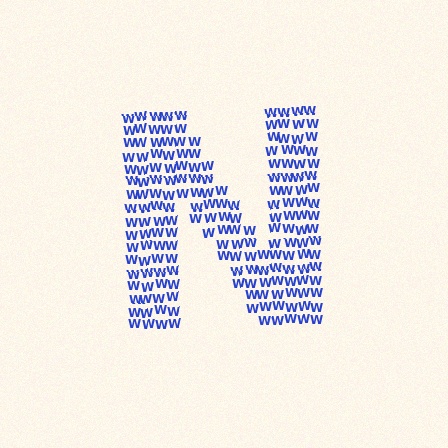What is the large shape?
The large shape is the letter N.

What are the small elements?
The small elements are letter W's.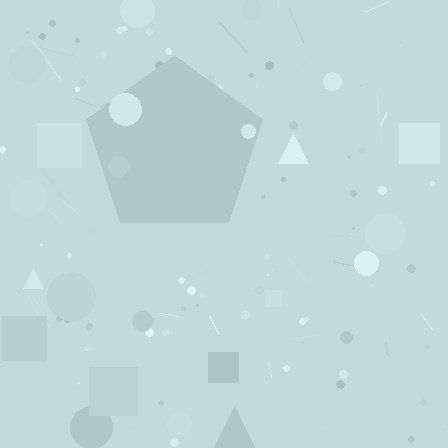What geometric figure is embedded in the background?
A pentagon is embedded in the background.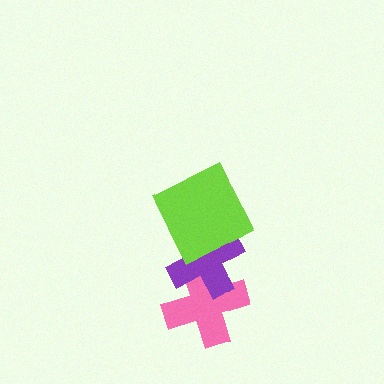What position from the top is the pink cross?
The pink cross is 3rd from the top.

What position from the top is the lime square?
The lime square is 1st from the top.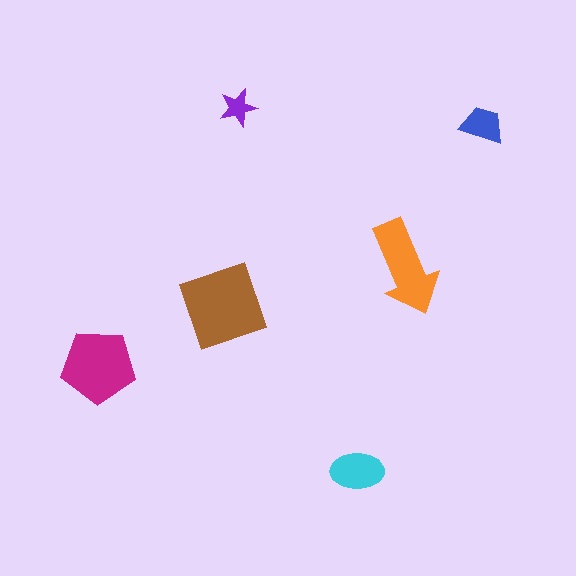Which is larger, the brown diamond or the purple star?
The brown diamond.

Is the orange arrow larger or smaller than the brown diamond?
Smaller.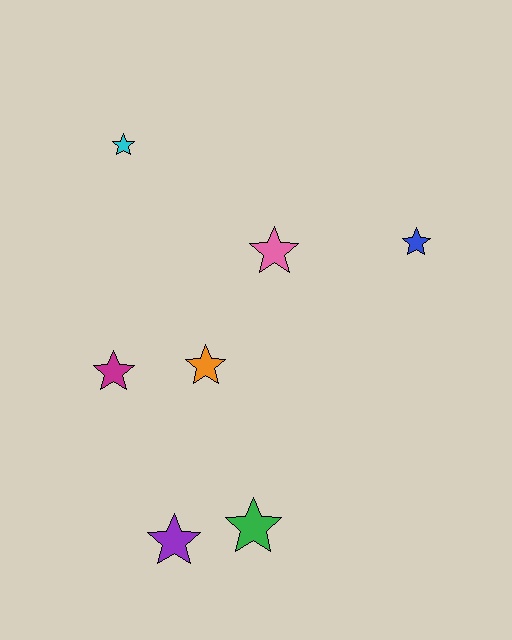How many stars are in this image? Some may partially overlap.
There are 7 stars.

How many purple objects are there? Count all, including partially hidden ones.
There is 1 purple object.